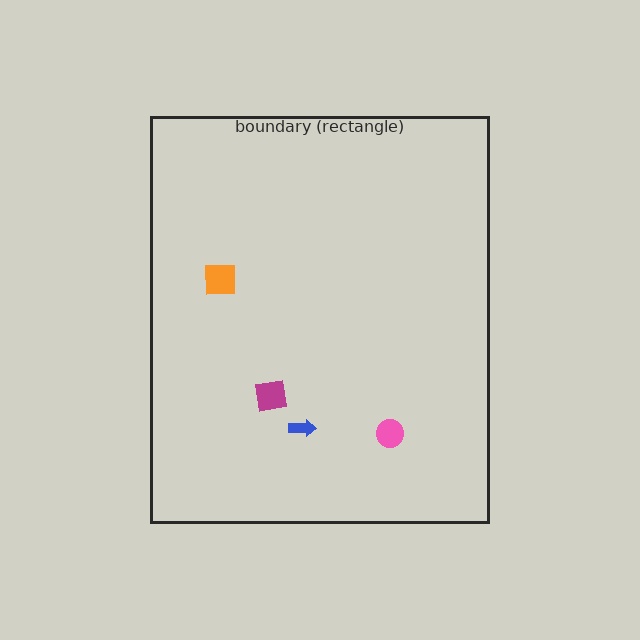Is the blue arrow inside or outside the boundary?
Inside.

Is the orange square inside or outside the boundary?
Inside.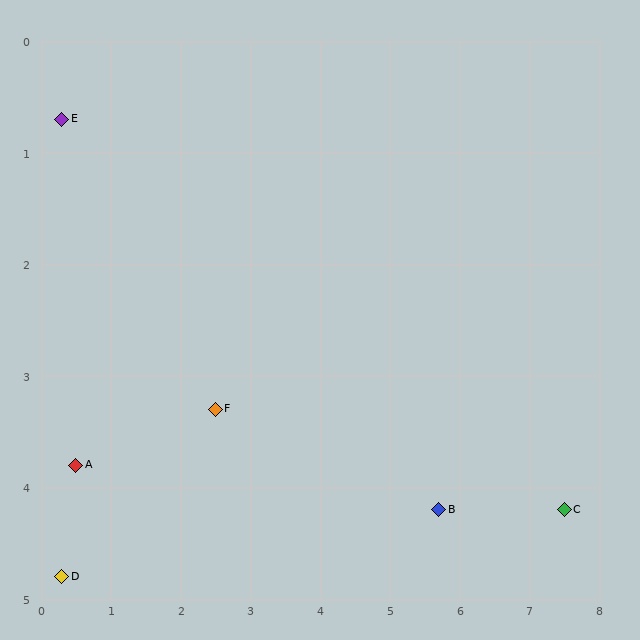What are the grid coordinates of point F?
Point F is at approximately (2.5, 3.3).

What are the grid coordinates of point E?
Point E is at approximately (0.3, 0.7).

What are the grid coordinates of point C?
Point C is at approximately (7.5, 4.2).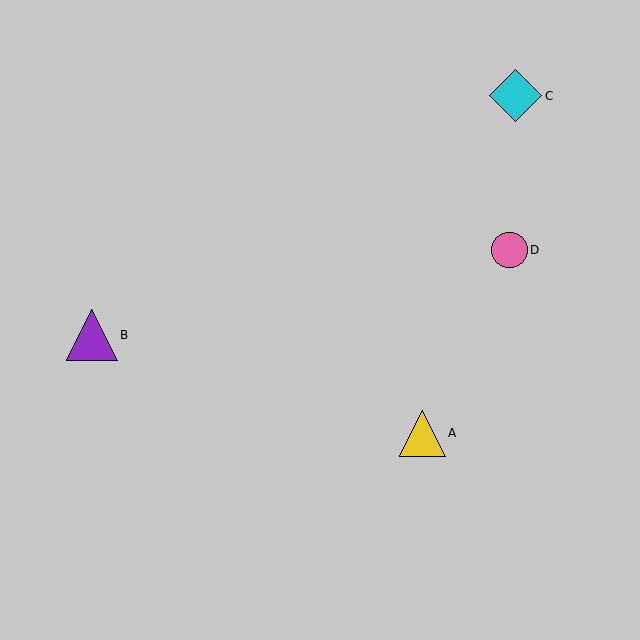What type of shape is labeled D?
Shape D is a pink circle.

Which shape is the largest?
The cyan diamond (labeled C) is the largest.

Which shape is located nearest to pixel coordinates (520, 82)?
The cyan diamond (labeled C) at (516, 96) is nearest to that location.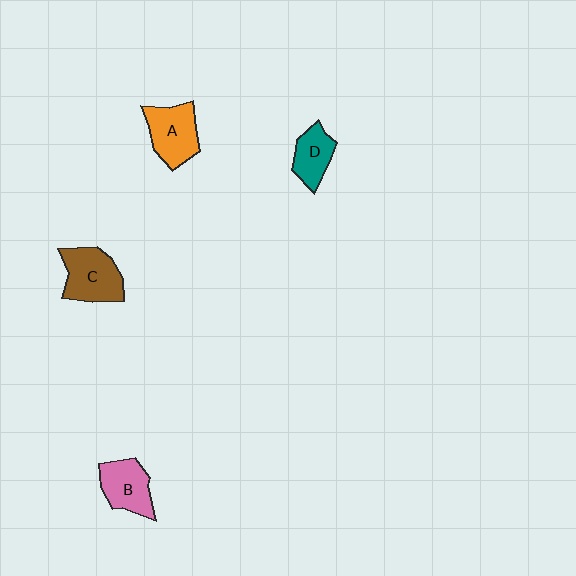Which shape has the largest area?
Shape C (brown).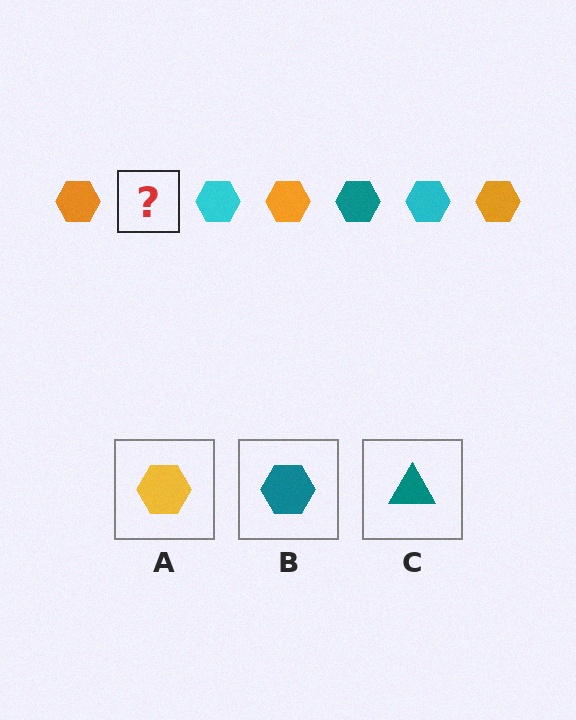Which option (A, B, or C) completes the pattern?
B.